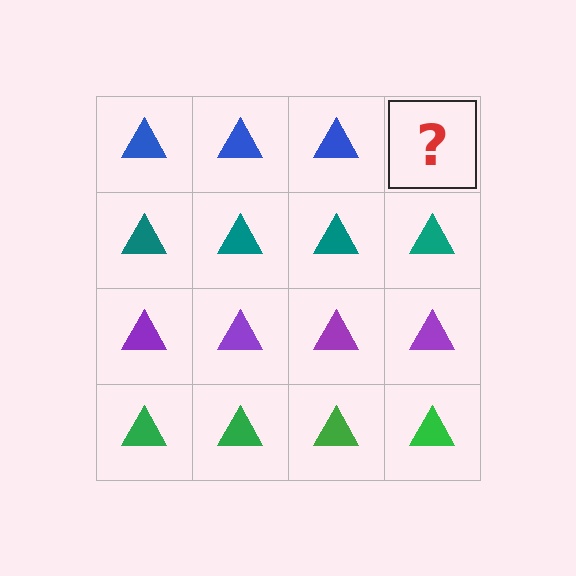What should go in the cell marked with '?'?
The missing cell should contain a blue triangle.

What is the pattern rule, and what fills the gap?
The rule is that each row has a consistent color. The gap should be filled with a blue triangle.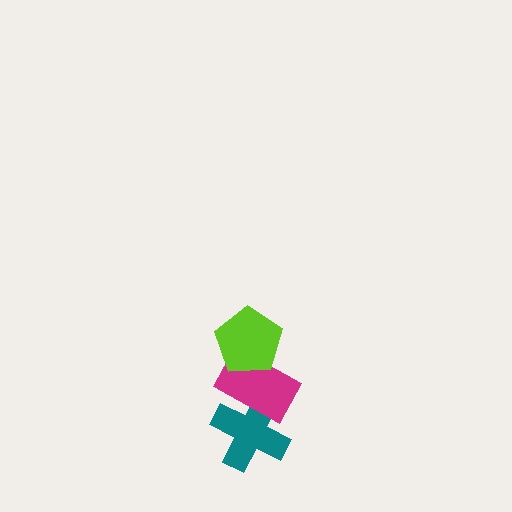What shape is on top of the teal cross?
The magenta rectangle is on top of the teal cross.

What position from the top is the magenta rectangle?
The magenta rectangle is 2nd from the top.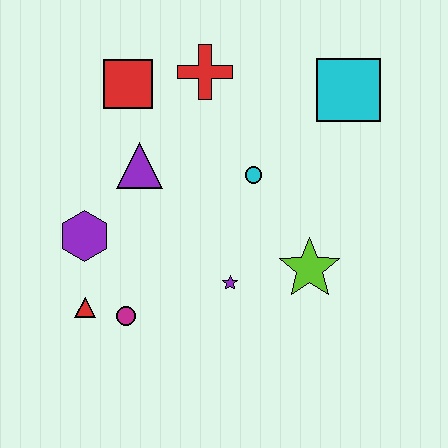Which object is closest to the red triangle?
The magenta circle is closest to the red triangle.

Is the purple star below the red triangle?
No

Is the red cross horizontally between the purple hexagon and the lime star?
Yes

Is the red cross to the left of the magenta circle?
No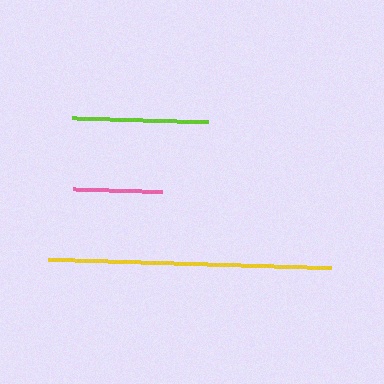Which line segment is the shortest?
The pink line is the shortest at approximately 89 pixels.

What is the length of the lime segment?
The lime segment is approximately 137 pixels long.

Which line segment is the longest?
The yellow line is the longest at approximately 284 pixels.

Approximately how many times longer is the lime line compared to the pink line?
The lime line is approximately 1.5 times the length of the pink line.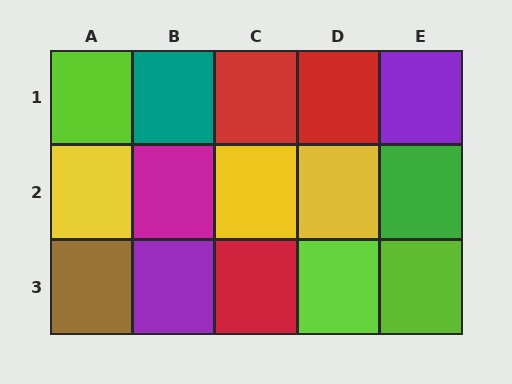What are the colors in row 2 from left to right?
Yellow, magenta, yellow, yellow, green.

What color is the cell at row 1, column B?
Teal.